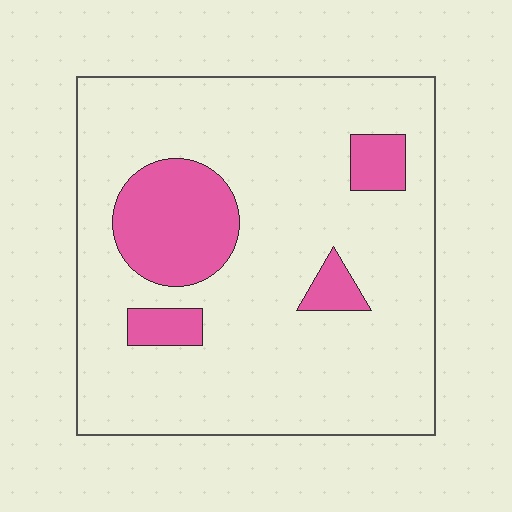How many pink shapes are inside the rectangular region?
4.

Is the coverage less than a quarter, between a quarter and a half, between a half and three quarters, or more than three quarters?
Less than a quarter.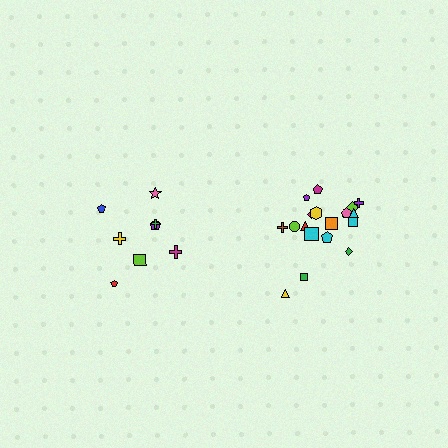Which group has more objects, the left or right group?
The right group.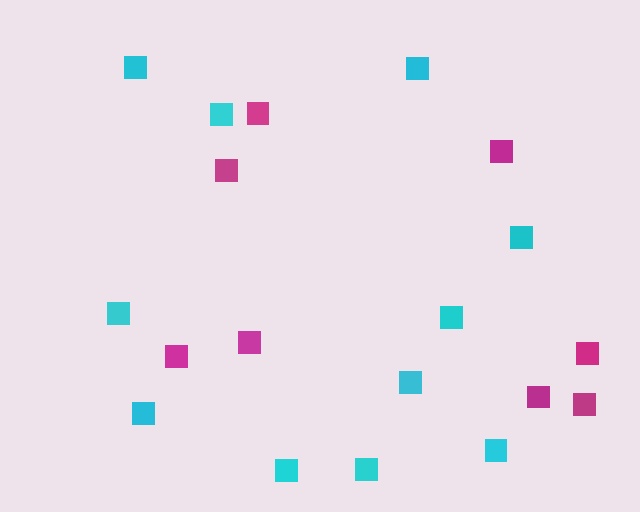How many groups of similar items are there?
There are 2 groups: one group of cyan squares (11) and one group of magenta squares (8).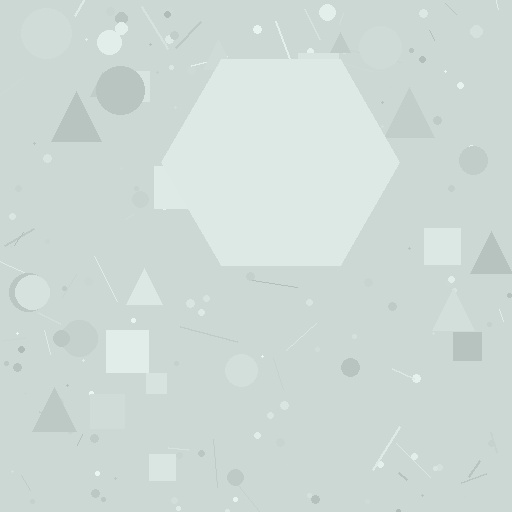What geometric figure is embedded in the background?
A hexagon is embedded in the background.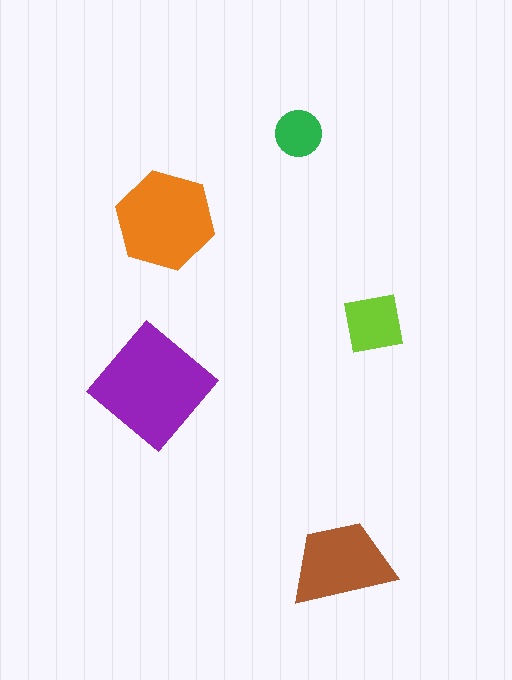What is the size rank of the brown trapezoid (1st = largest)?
3rd.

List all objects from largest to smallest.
The purple diamond, the orange hexagon, the brown trapezoid, the lime square, the green circle.